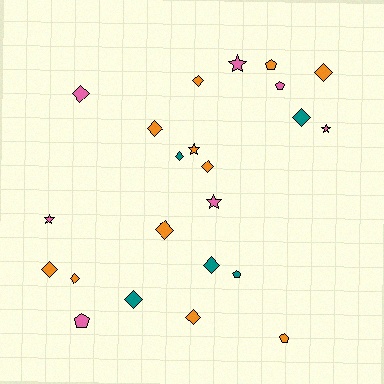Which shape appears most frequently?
Diamond, with 13 objects.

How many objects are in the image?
There are 23 objects.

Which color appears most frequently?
Orange, with 11 objects.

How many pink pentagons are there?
There are 2 pink pentagons.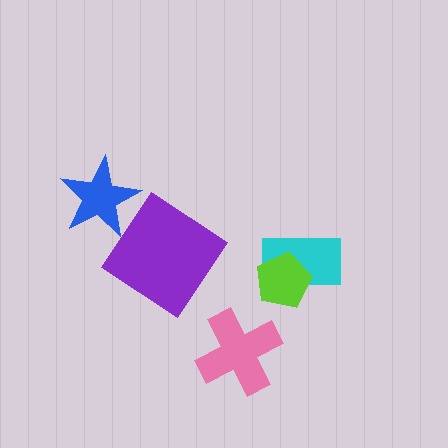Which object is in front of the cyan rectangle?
The lime pentagon is in front of the cyan rectangle.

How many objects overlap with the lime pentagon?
1 object overlaps with the lime pentagon.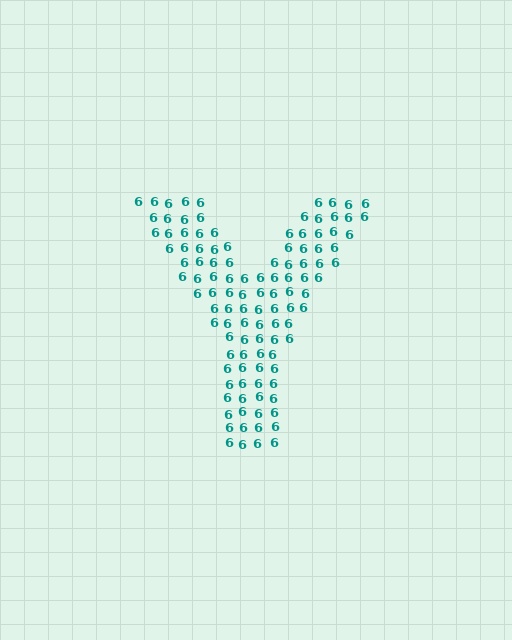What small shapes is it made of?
It is made of small digit 6's.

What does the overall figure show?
The overall figure shows the letter Y.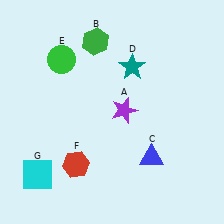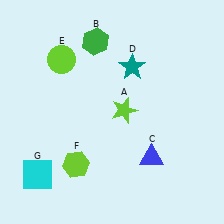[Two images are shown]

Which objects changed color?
A changed from purple to lime. E changed from green to lime. F changed from red to lime.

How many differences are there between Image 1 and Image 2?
There are 3 differences between the two images.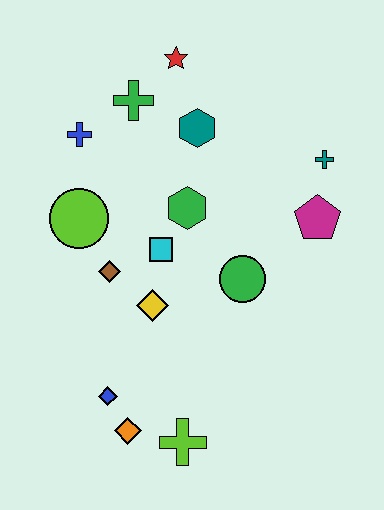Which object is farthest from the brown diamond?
The teal cross is farthest from the brown diamond.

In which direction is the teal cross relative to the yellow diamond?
The teal cross is to the right of the yellow diamond.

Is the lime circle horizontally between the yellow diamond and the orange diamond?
No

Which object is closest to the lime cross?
The orange diamond is closest to the lime cross.